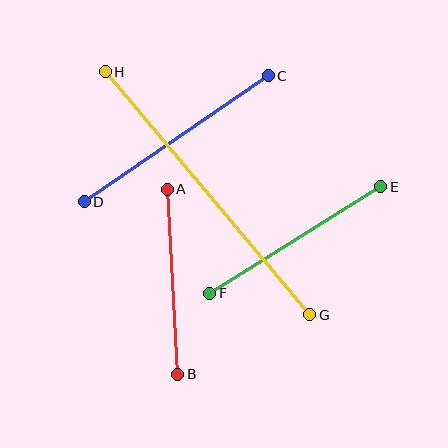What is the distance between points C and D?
The distance is approximately 223 pixels.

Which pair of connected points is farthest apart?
Points G and H are farthest apart.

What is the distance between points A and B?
The distance is approximately 186 pixels.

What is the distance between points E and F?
The distance is approximately 201 pixels.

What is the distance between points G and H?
The distance is approximately 318 pixels.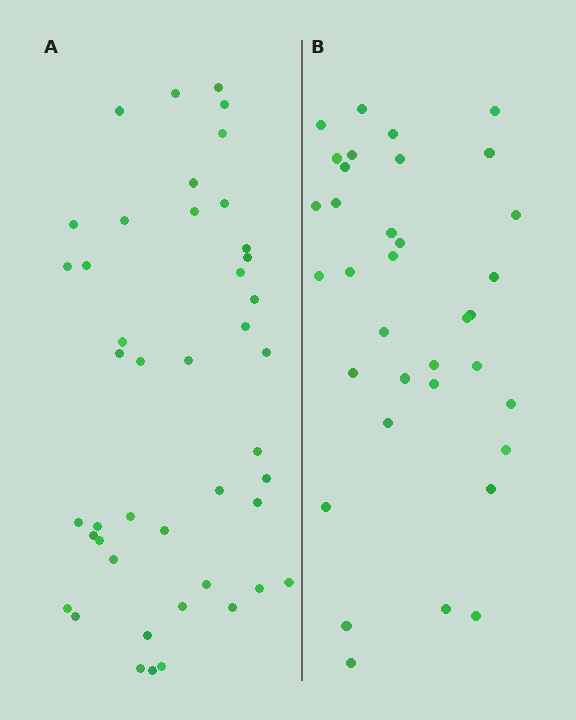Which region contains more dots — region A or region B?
Region A (the left region) has more dots.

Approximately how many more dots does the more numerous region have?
Region A has roughly 8 or so more dots than region B.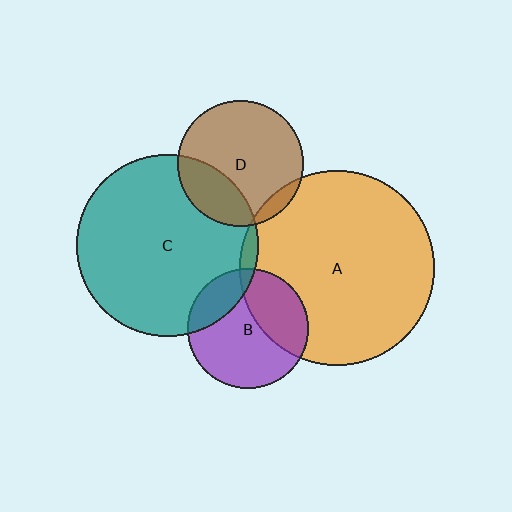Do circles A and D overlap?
Yes.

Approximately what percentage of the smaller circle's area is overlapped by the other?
Approximately 5%.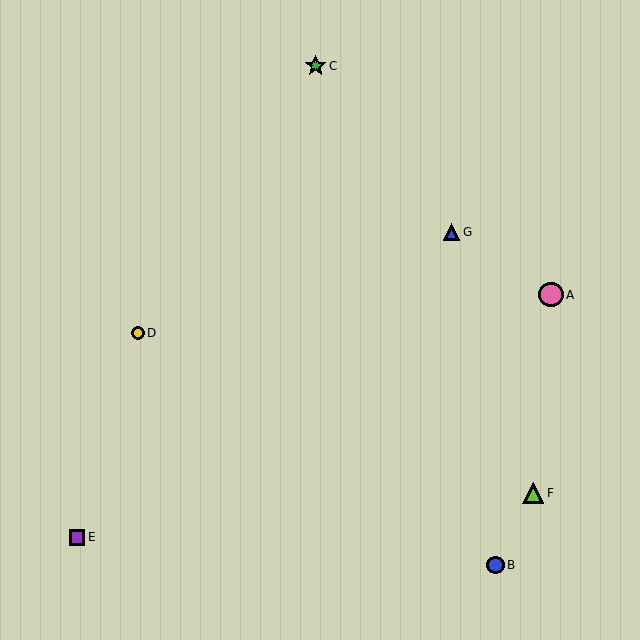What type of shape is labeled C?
Shape C is a green star.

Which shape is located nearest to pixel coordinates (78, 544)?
The purple square (labeled E) at (77, 537) is nearest to that location.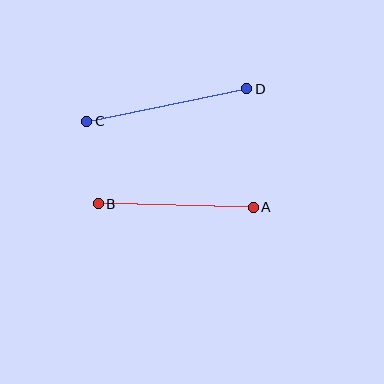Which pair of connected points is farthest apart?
Points C and D are farthest apart.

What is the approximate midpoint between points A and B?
The midpoint is at approximately (176, 206) pixels.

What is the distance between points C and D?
The distance is approximately 163 pixels.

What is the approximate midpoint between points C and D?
The midpoint is at approximately (167, 105) pixels.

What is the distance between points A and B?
The distance is approximately 155 pixels.